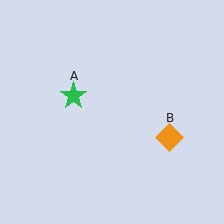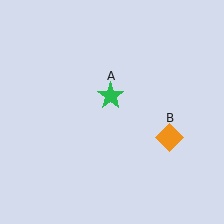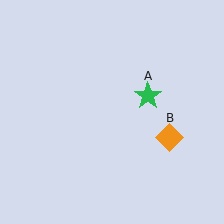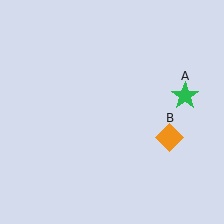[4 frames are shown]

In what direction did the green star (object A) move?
The green star (object A) moved right.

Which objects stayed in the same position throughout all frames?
Orange diamond (object B) remained stationary.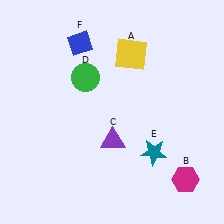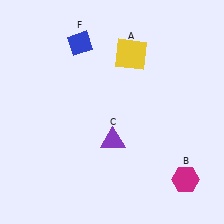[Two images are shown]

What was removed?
The teal star (E), the green circle (D) were removed in Image 2.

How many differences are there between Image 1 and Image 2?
There are 2 differences between the two images.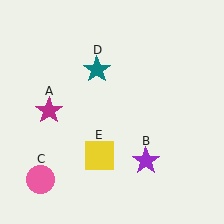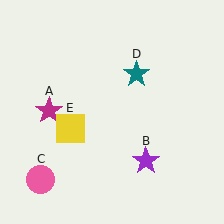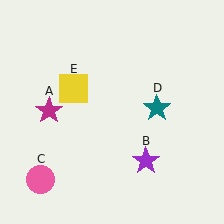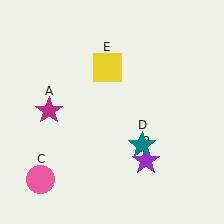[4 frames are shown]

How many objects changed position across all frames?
2 objects changed position: teal star (object D), yellow square (object E).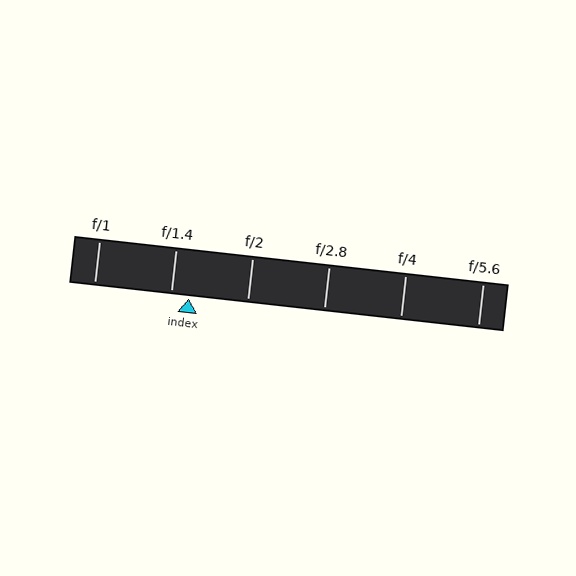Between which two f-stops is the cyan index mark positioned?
The index mark is between f/1.4 and f/2.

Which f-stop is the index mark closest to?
The index mark is closest to f/1.4.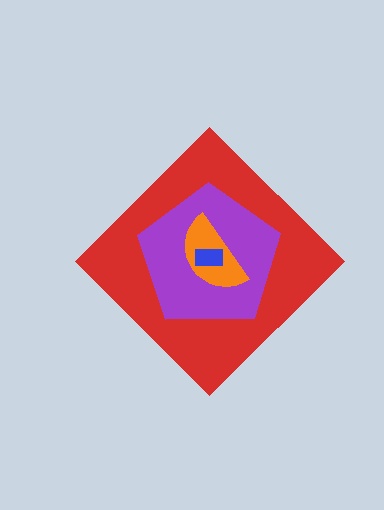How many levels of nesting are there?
4.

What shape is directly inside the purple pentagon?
The orange semicircle.